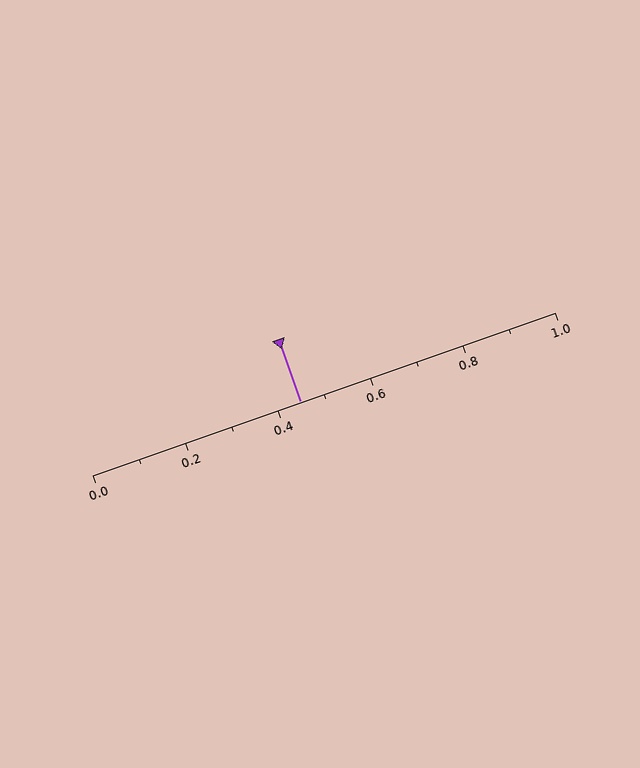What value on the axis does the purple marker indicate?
The marker indicates approximately 0.45.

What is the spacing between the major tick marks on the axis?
The major ticks are spaced 0.2 apart.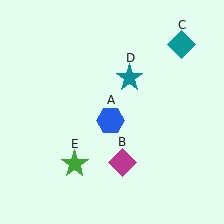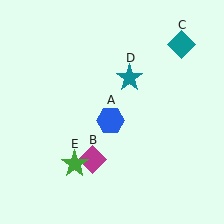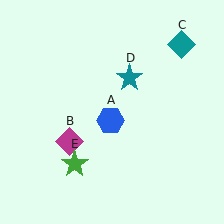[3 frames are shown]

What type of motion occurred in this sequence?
The magenta diamond (object B) rotated clockwise around the center of the scene.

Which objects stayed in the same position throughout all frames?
Blue hexagon (object A) and teal diamond (object C) and teal star (object D) and green star (object E) remained stationary.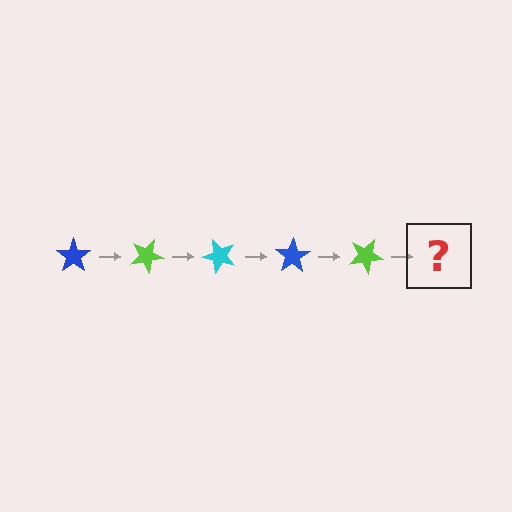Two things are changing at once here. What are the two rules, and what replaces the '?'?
The two rules are that it rotates 25 degrees each step and the color cycles through blue, lime, and cyan. The '?' should be a cyan star, rotated 125 degrees from the start.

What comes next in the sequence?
The next element should be a cyan star, rotated 125 degrees from the start.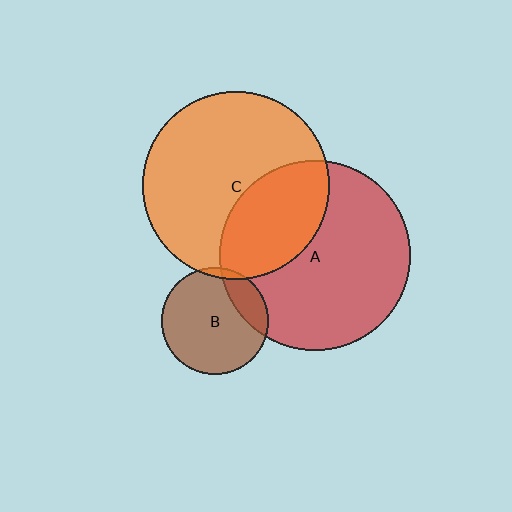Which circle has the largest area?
Circle A (red).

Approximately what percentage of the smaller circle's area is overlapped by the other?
Approximately 35%.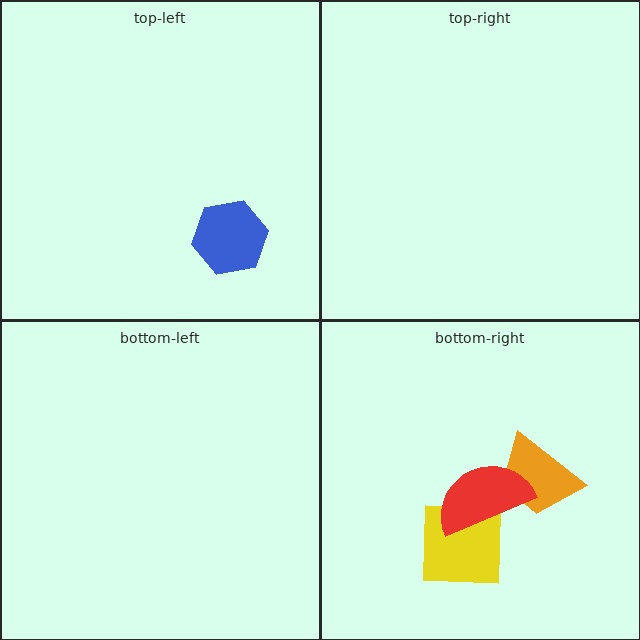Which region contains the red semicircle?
The bottom-right region.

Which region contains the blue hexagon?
The top-left region.